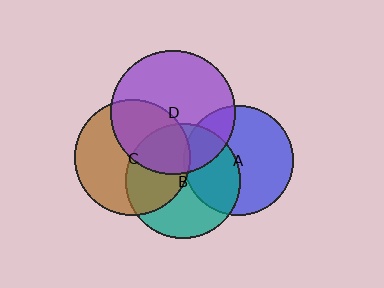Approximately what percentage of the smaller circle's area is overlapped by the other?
Approximately 35%.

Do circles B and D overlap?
Yes.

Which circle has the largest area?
Circle D (purple).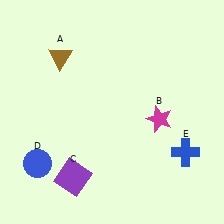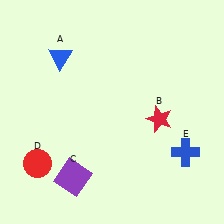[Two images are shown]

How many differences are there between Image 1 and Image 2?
There are 3 differences between the two images.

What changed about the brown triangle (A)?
In Image 1, A is brown. In Image 2, it changed to blue.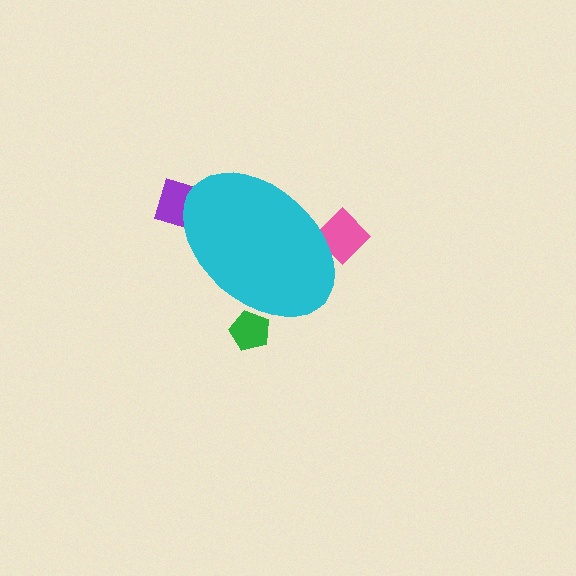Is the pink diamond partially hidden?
Yes, the pink diamond is partially hidden behind the cyan ellipse.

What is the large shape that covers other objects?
A cyan ellipse.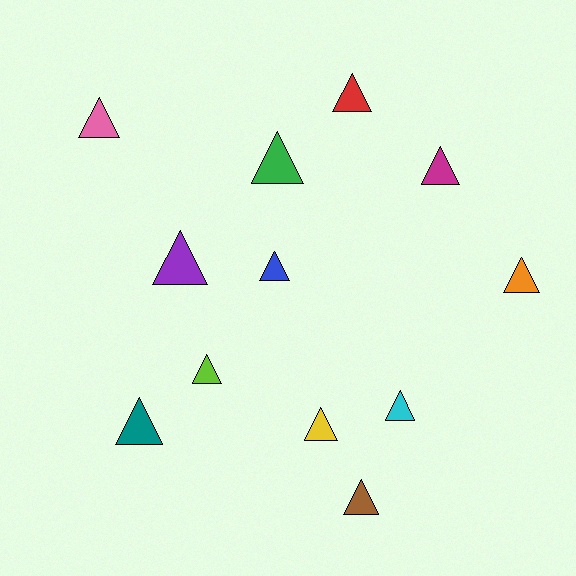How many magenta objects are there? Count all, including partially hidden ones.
There is 1 magenta object.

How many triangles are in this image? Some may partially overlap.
There are 12 triangles.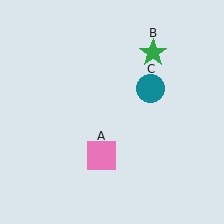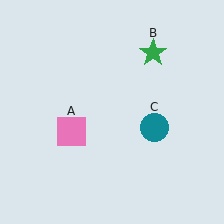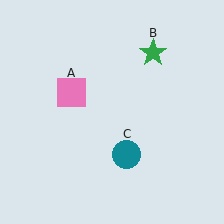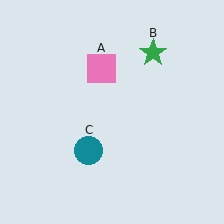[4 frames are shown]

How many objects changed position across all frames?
2 objects changed position: pink square (object A), teal circle (object C).